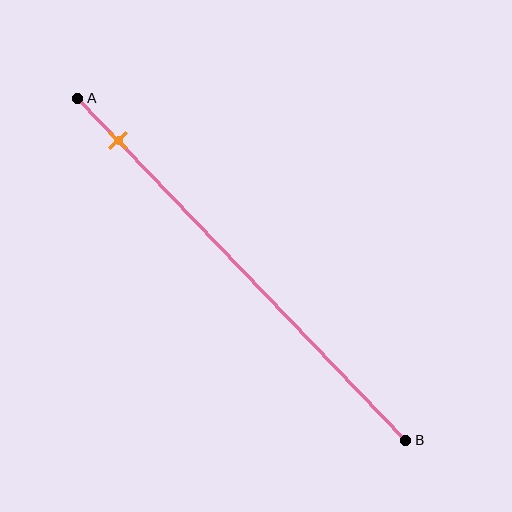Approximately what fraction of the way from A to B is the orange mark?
The orange mark is approximately 10% of the way from A to B.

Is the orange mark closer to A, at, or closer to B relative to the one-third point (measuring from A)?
The orange mark is closer to point A than the one-third point of segment AB.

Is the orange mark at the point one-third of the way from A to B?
No, the mark is at about 10% from A, not at the 33% one-third point.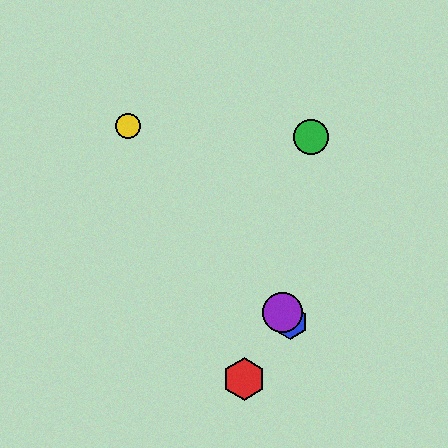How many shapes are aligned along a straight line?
3 shapes (the blue hexagon, the yellow circle, the purple circle) are aligned along a straight line.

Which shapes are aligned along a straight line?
The blue hexagon, the yellow circle, the purple circle are aligned along a straight line.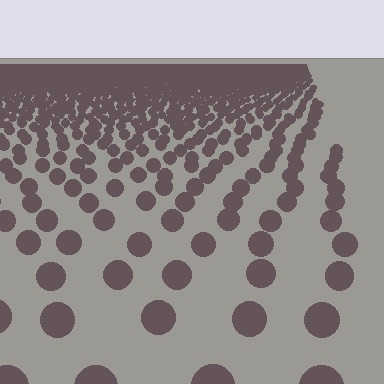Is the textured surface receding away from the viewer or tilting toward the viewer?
The surface is receding away from the viewer. Texture elements get smaller and denser toward the top.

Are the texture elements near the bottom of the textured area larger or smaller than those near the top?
Larger. Near the bottom, elements are closer to the viewer and appear at a bigger on-screen size.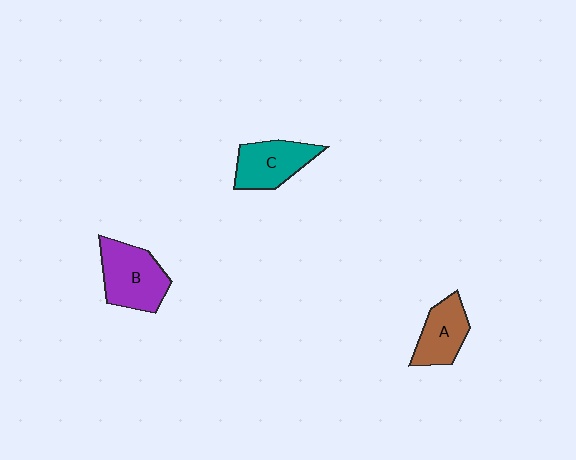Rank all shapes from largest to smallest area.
From largest to smallest: B (purple), C (teal), A (brown).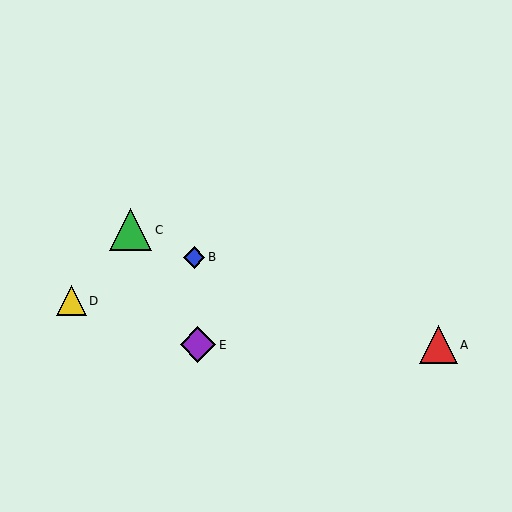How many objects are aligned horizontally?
2 objects (A, E) are aligned horizontally.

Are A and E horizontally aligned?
Yes, both are at y≈345.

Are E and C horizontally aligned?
No, E is at y≈345 and C is at y≈230.